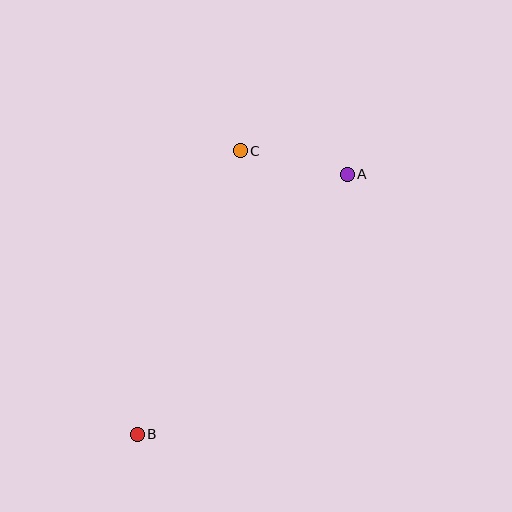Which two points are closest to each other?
Points A and C are closest to each other.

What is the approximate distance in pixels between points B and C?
The distance between B and C is approximately 301 pixels.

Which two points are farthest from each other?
Points A and B are farthest from each other.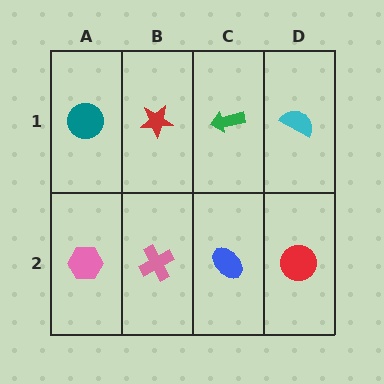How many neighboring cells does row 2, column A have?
2.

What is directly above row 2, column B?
A red star.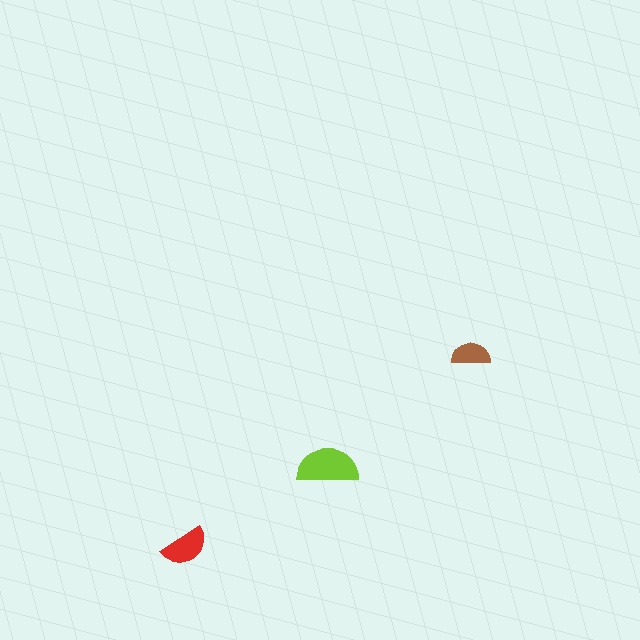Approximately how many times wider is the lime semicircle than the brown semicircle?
About 1.5 times wider.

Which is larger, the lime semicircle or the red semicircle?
The lime one.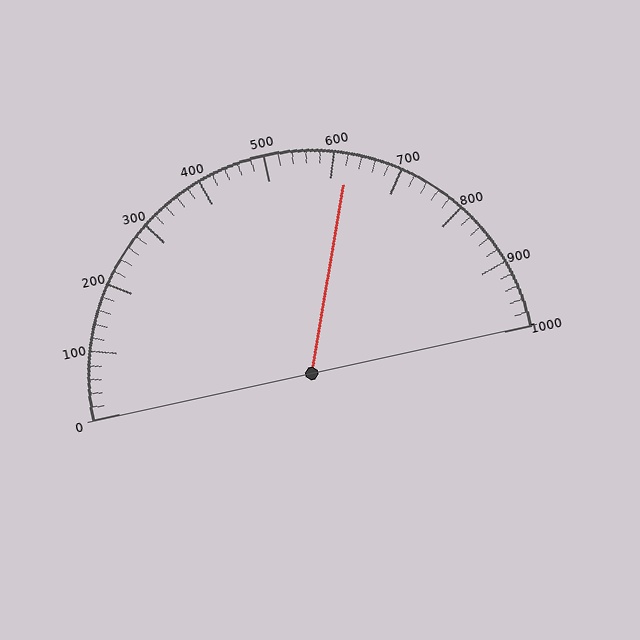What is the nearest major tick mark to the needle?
The nearest major tick mark is 600.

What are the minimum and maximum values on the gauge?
The gauge ranges from 0 to 1000.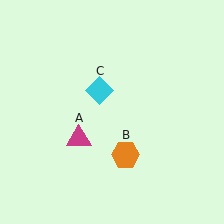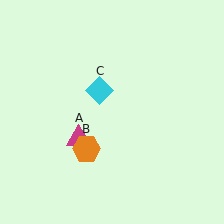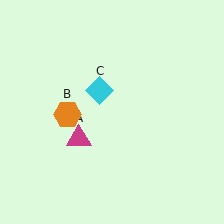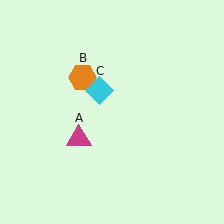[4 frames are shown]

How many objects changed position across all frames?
1 object changed position: orange hexagon (object B).